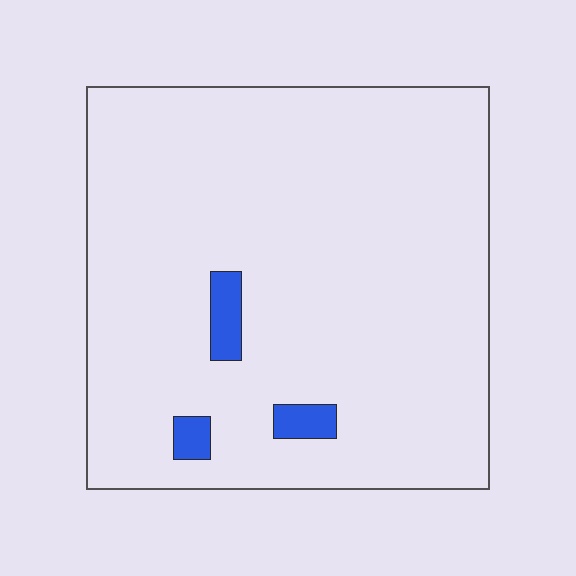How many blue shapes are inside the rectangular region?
3.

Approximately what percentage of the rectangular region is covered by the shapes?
Approximately 5%.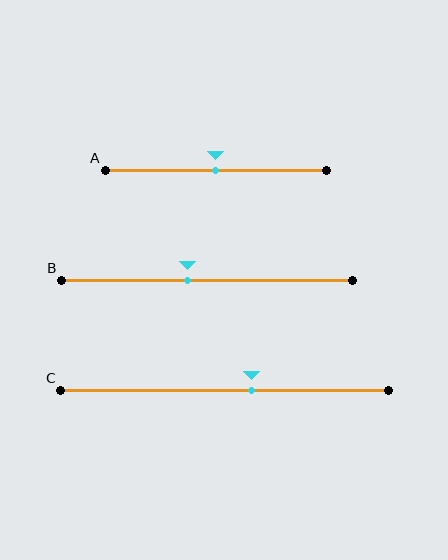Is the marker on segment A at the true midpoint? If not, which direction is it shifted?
Yes, the marker on segment A is at the true midpoint.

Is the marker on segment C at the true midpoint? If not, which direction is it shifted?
No, the marker on segment C is shifted to the right by about 8% of the segment length.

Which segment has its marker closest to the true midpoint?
Segment A has its marker closest to the true midpoint.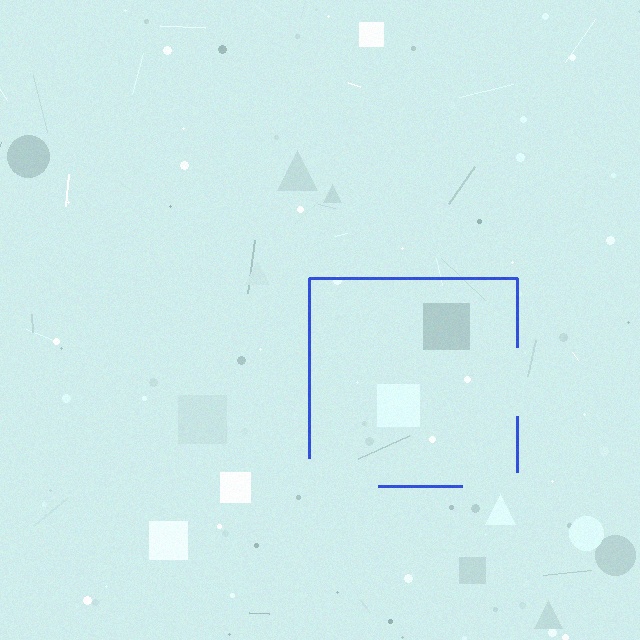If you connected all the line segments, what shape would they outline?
They would outline a square.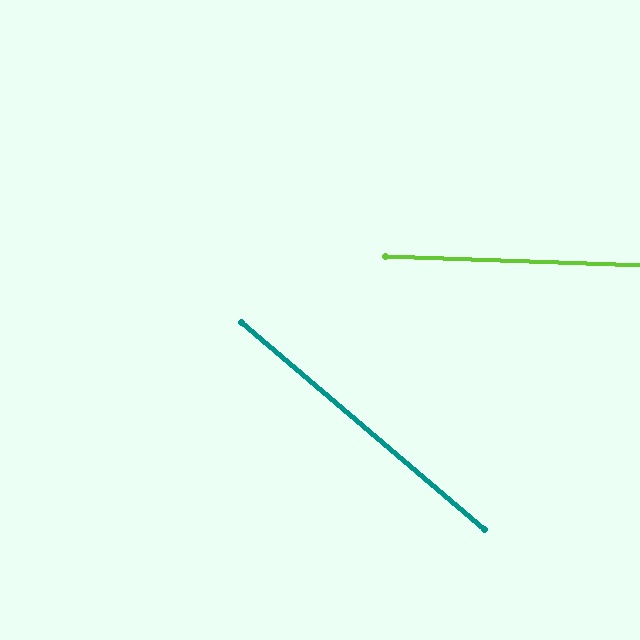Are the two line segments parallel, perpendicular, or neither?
Neither parallel nor perpendicular — they differ by about 38°.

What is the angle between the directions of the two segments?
Approximately 38 degrees.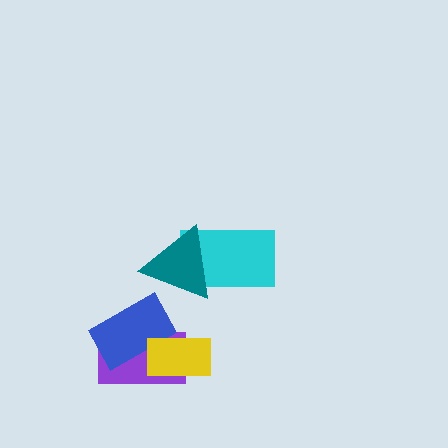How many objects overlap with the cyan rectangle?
1 object overlaps with the cyan rectangle.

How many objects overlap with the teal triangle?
1 object overlaps with the teal triangle.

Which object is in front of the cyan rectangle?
The teal triangle is in front of the cyan rectangle.